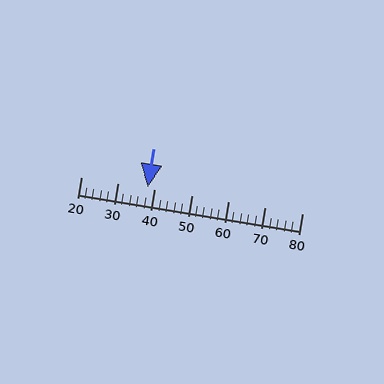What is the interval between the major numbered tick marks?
The major tick marks are spaced 10 units apart.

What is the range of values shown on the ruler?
The ruler shows values from 20 to 80.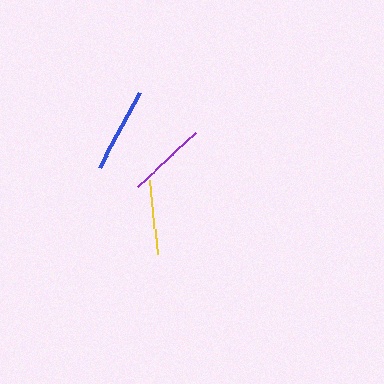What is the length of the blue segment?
The blue segment is approximately 85 pixels long.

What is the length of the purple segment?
The purple segment is approximately 79 pixels long.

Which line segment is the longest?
The blue line is the longest at approximately 85 pixels.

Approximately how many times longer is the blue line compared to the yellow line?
The blue line is approximately 1.1 times the length of the yellow line.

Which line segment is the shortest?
The yellow line is the shortest at approximately 75 pixels.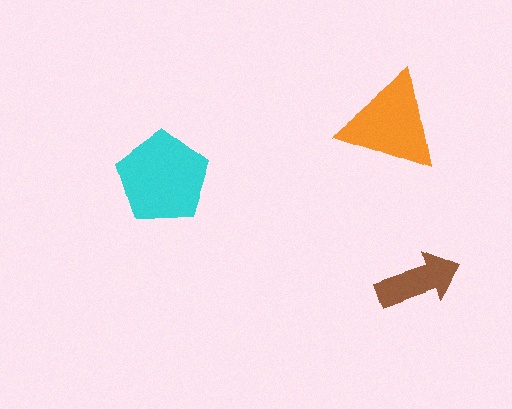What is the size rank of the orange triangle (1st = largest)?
2nd.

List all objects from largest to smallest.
The cyan pentagon, the orange triangle, the brown arrow.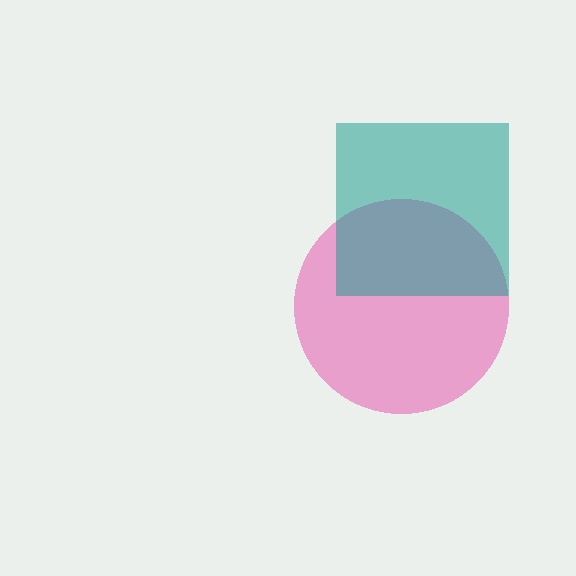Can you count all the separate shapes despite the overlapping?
Yes, there are 2 separate shapes.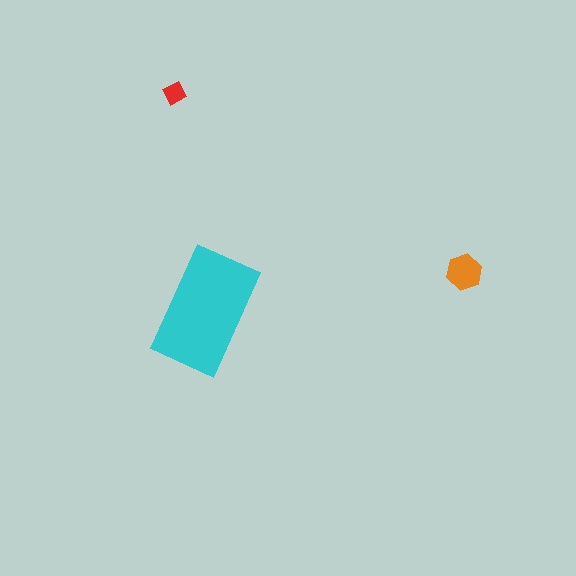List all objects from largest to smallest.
The cyan rectangle, the orange hexagon, the red diamond.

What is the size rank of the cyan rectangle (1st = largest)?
1st.